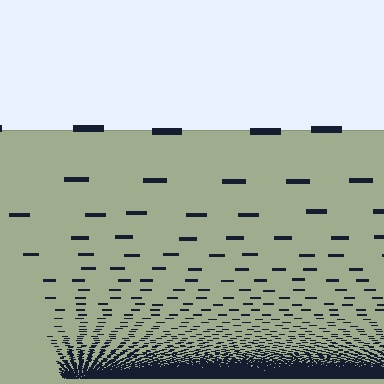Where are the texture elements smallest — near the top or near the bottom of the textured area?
Near the bottom.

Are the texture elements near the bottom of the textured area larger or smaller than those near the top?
Smaller. The gradient is inverted — elements near the bottom are smaller and denser.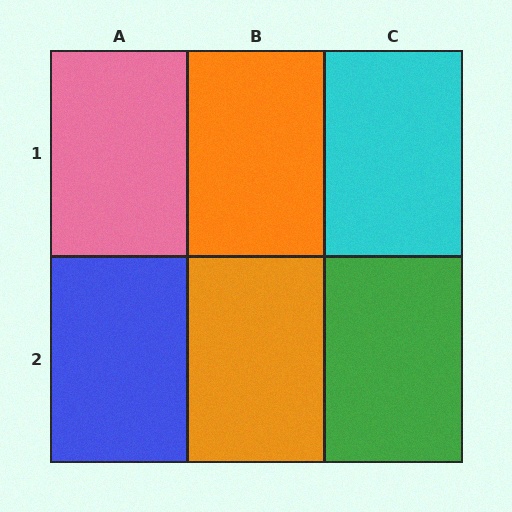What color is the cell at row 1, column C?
Cyan.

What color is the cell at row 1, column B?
Orange.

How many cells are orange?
2 cells are orange.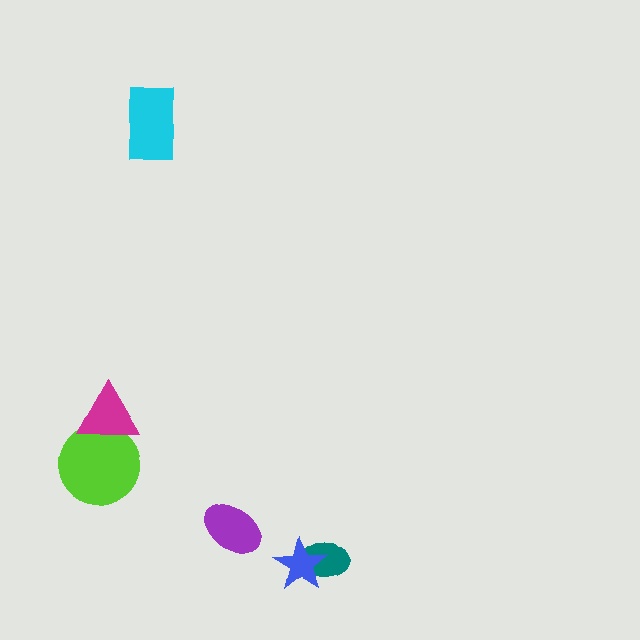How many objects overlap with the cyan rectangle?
0 objects overlap with the cyan rectangle.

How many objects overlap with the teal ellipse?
1 object overlaps with the teal ellipse.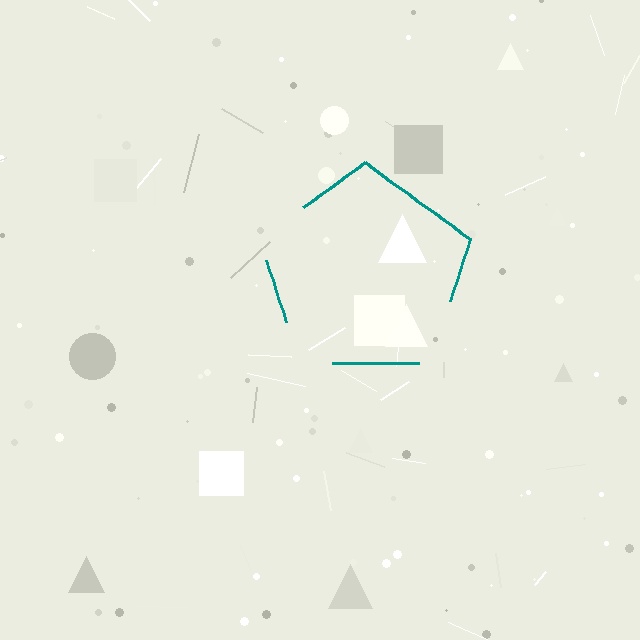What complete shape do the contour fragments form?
The contour fragments form a pentagon.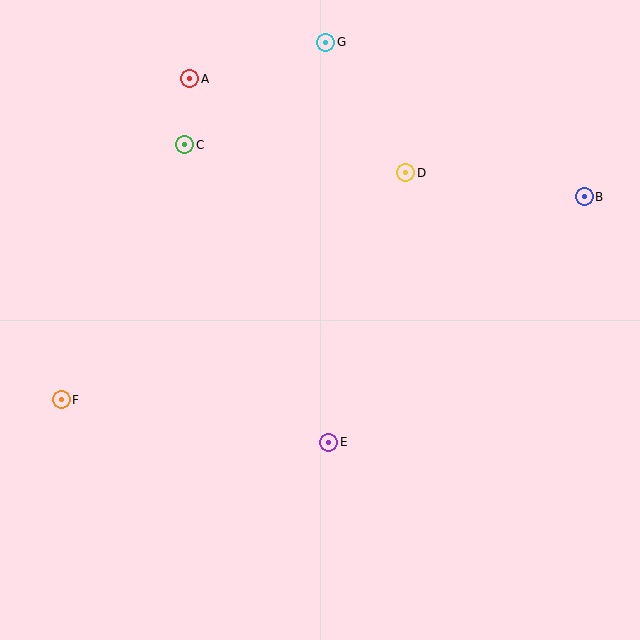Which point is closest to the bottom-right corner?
Point E is closest to the bottom-right corner.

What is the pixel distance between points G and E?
The distance between G and E is 400 pixels.